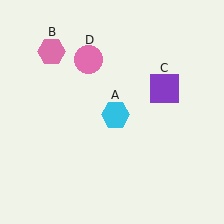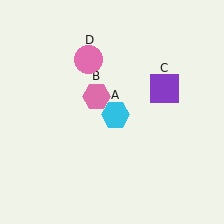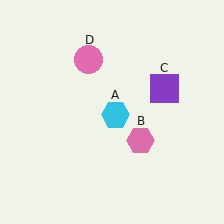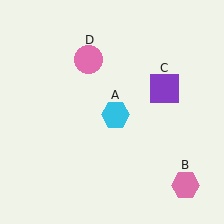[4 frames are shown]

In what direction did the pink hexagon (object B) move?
The pink hexagon (object B) moved down and to the right.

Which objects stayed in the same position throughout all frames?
Cyan hexagon (object A) and purple square (object C) and pink circle (object D) remained stationary.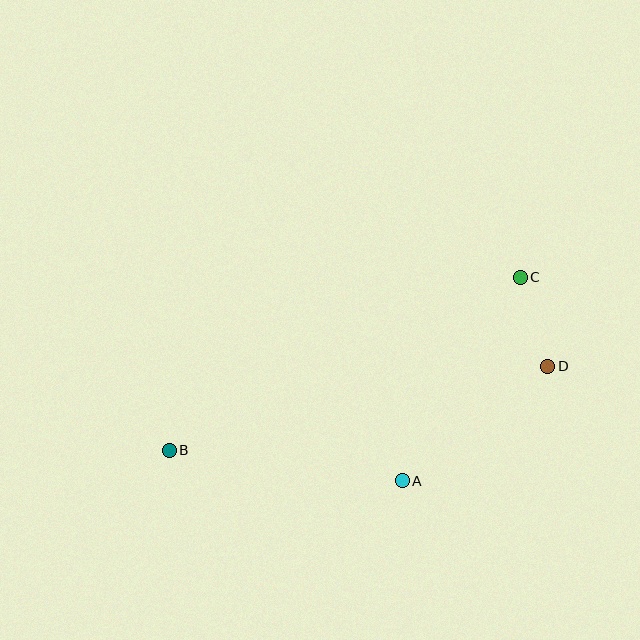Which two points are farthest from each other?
Points B and C are farthest from each other.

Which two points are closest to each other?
Points C and D are closest to each other.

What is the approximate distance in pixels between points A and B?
The distance between A and B is approximately 235 pixels.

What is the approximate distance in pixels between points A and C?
The distance between A and C is approximately 235 pixels.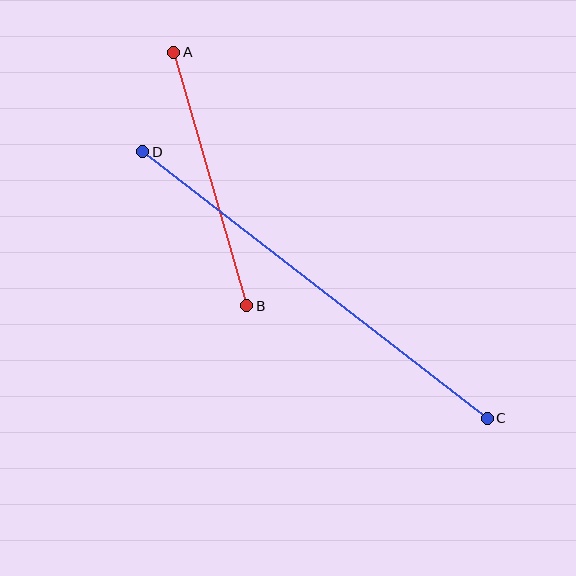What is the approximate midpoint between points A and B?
The midpoint is at approximately (210, 179) pixels.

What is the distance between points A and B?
The distance is approximately 264 pixels.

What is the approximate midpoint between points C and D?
The midpoint is at approximately (315, 285) pixels.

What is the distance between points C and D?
The distance is approximately 436 pixels.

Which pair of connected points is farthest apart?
Points C and D are farthest apart.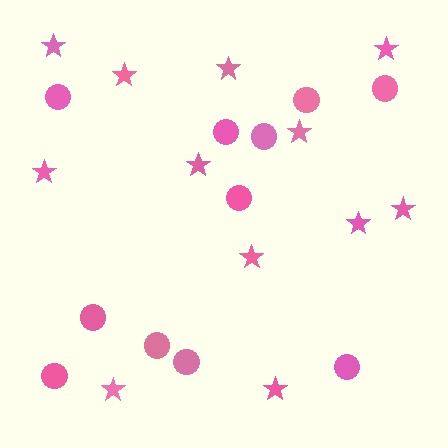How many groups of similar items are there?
There are 2 groups: one group of circles (11) and one group of stars (12).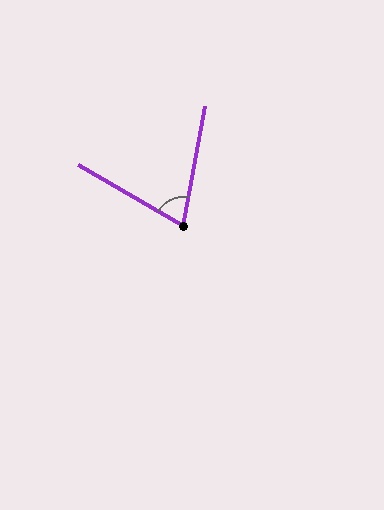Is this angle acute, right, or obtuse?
It is acute.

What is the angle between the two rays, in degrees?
Approximately 70 degrees.